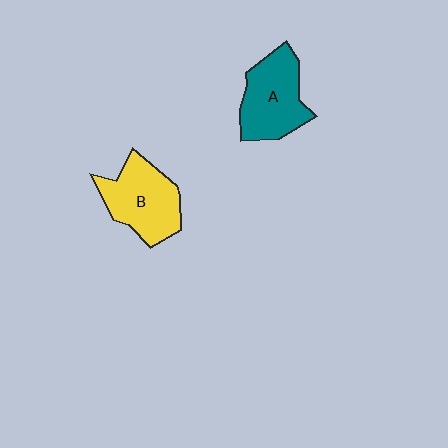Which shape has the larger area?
Shape B (yellow).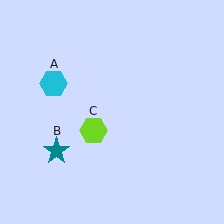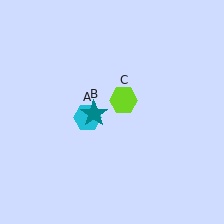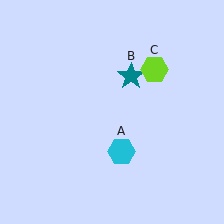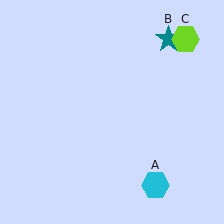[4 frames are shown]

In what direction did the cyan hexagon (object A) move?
The cyan hexagon (object A) moved down and to the right.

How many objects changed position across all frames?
3 objects changed position: cyan hexagon (object A), teal star (object B), lime hexagon (object C).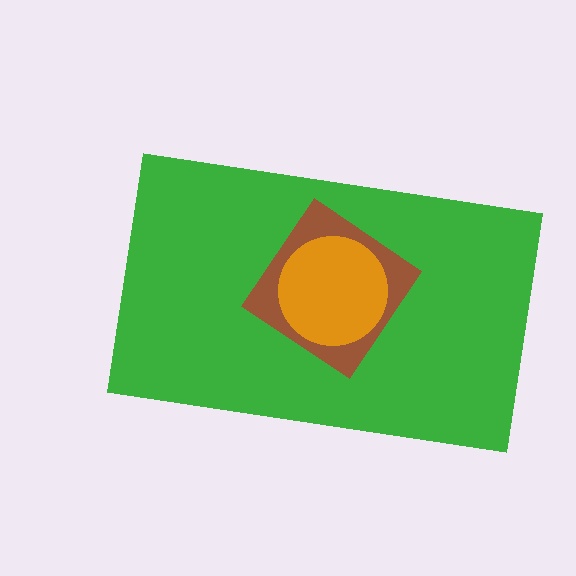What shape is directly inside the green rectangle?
The brown diamond.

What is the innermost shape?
The orange circle.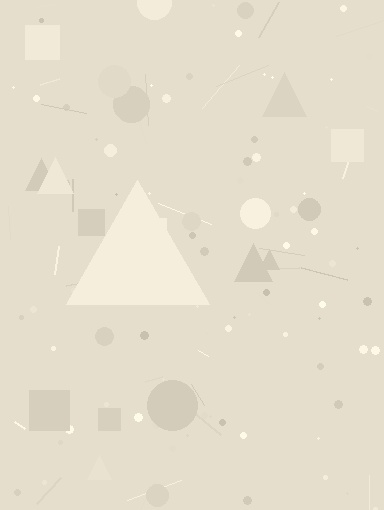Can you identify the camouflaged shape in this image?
The camouflaged shape is a triangle.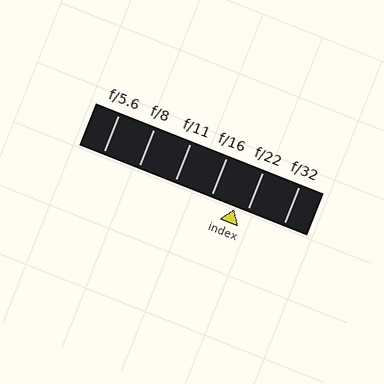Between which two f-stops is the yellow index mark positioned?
The index mark is between f/16 and f/22.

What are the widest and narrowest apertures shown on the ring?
The widest aperture shown is f/5.6 and the narrowest is f/32.